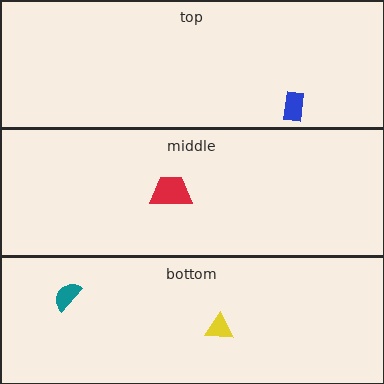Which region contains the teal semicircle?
The bottom region.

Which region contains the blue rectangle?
The top region.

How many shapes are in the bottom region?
2.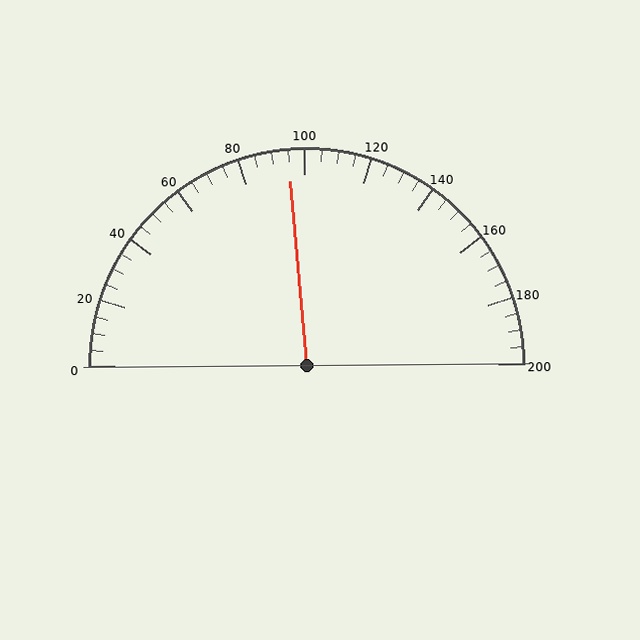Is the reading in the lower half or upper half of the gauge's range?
The reading is in the lower half of the range (0 to 200).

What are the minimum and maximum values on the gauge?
The gauge ranges from 0 to 200.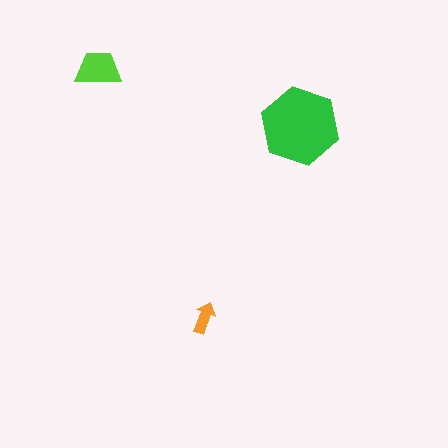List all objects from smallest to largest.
The orange arrow, the lime trapezoid, the green hexagon.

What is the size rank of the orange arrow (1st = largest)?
3rd.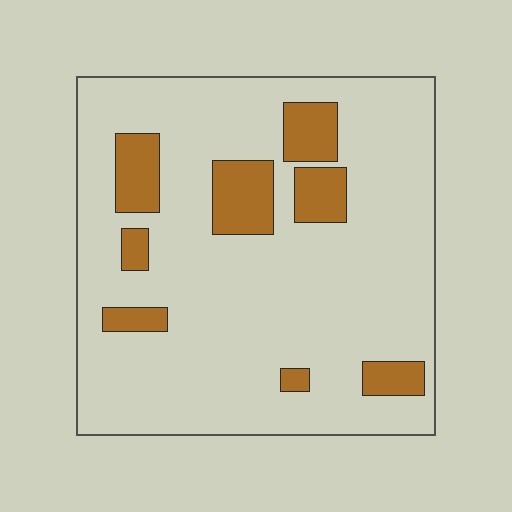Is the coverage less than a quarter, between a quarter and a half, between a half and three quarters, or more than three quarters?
Less than a quarter.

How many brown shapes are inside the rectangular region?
8.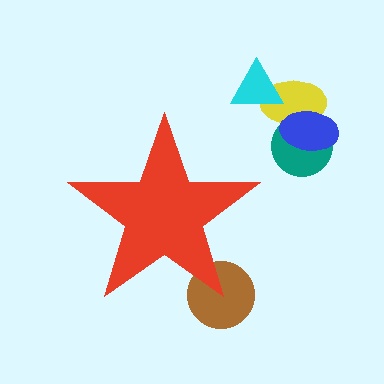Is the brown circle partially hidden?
Yes, the brown circle is partially hidden behind the red star.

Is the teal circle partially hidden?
No, the teal circle is fully visible.